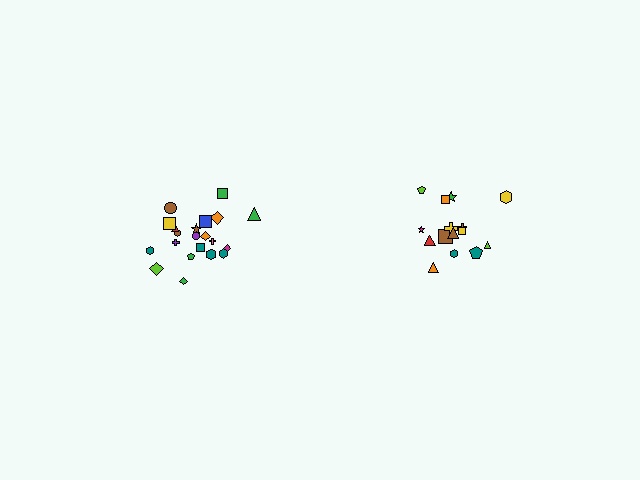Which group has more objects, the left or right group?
The left group.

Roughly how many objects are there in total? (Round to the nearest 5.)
Roughly 35 objects in total.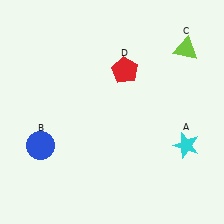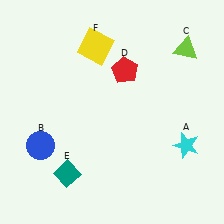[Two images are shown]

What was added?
A teal diamond (E), a yellow square (F) were added in Image 2.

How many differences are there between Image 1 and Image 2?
There are 2 differences between the two images.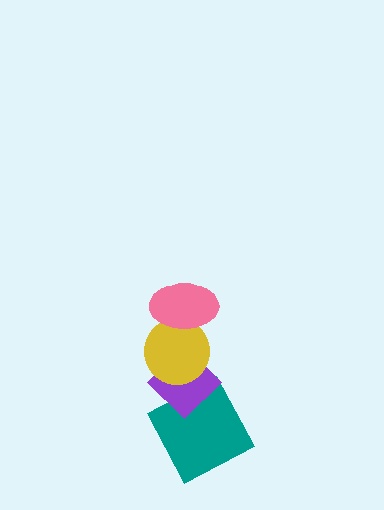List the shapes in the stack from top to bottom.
From top to bottom: the pink ellipse, the yellow circle, the purple diamond, the teal square.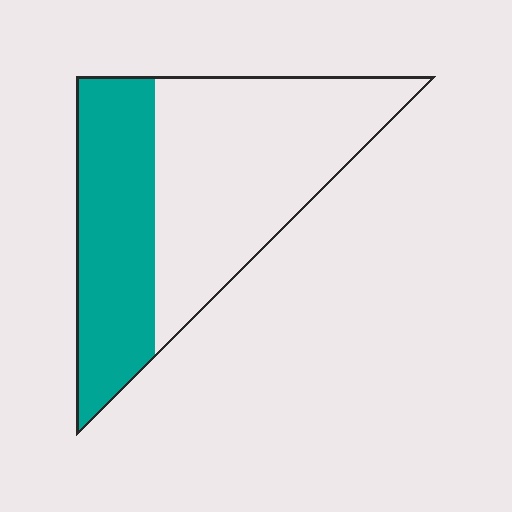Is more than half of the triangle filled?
No.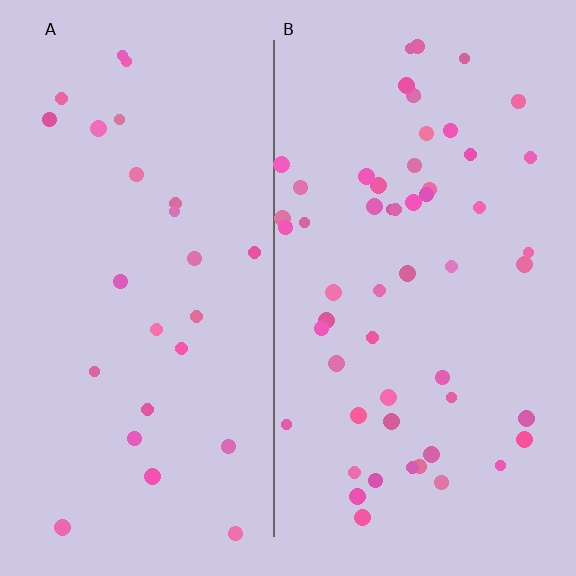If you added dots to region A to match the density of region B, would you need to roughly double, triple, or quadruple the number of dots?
Approximately double.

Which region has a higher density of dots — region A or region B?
B (the right).